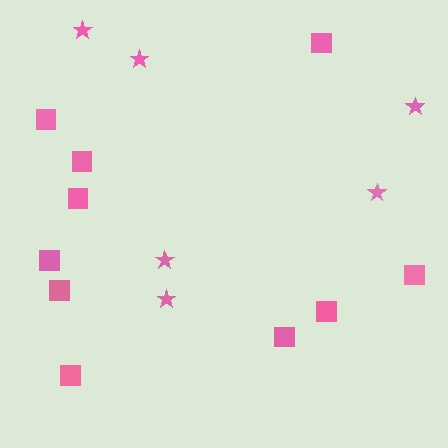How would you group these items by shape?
There are 2 groups: one group of squares (10) and one group of stars (6).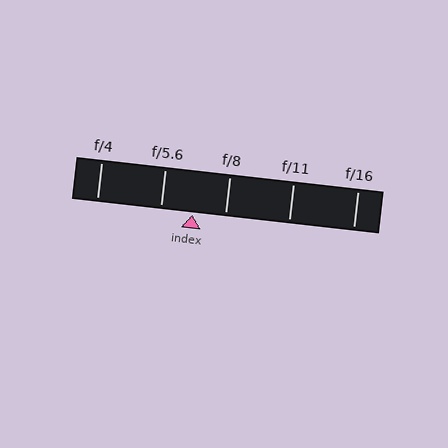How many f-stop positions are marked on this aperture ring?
There are 5 f-stop positions marked.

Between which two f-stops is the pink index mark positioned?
The index mark is between f/5.6 and f/8.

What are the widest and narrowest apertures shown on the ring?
The widest aperture shown is f/4 and the narrowest is f/16.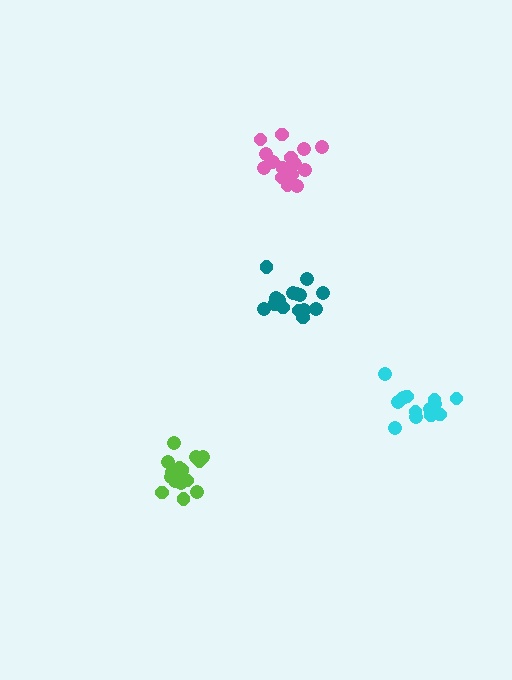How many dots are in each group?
Group 1: 15 dots, Group 2: 13 dots, Group 3: 16 dots, Group 4: 16 dots (60 total).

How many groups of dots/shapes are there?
There are 4 groups.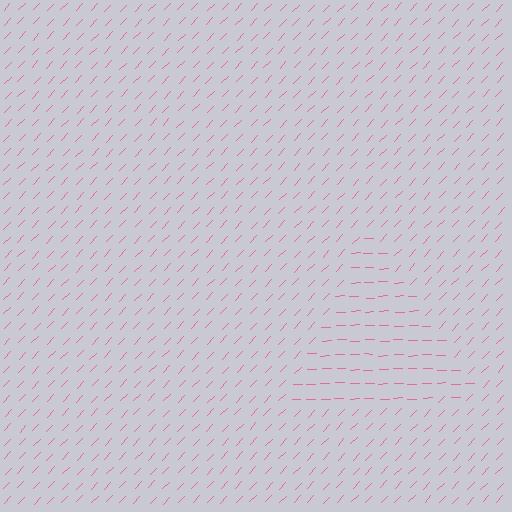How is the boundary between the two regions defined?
The boundary is defined purely by a change in line orientation (approximately 45 degrees difference). All lines are the same color and thickness.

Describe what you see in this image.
The image is filled with small pink line segments. A triangle region in the image has lines oriented differently from the surrounding lines, creating a visible texture boundary.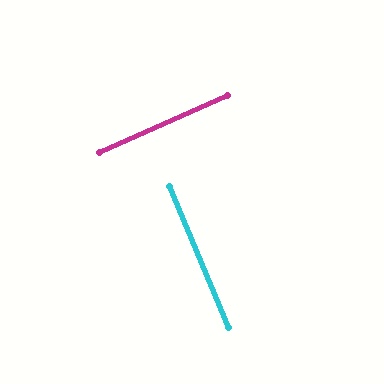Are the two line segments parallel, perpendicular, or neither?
Perpendicular — they meet at approximately 89°.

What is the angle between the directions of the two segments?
Approximately 89 degrees.